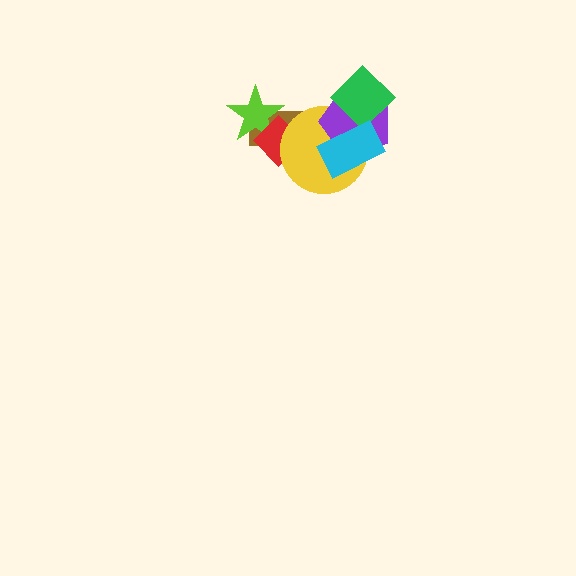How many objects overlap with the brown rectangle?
3 objects overlap with the brown rectangle.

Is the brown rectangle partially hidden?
Yes, it is partially covered by another shape.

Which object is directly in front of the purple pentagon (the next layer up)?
The green diamond is directly in front of the purple pentagon.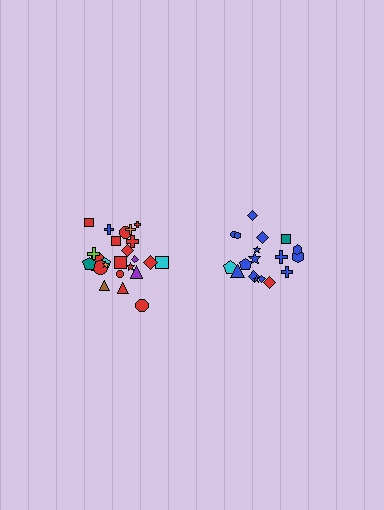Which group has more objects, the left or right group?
The left group.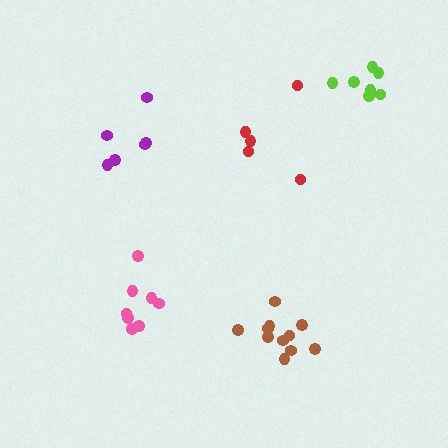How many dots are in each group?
Group 1: 8 dots, Group 2: 11 dots, Group 3: 5 dots, Group 4: 6 dots, Group 5: 7 dots (37 total).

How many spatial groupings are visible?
There are 5 spatial groupings.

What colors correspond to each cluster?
The clusters are colored: pink, brown, red, purple, lime.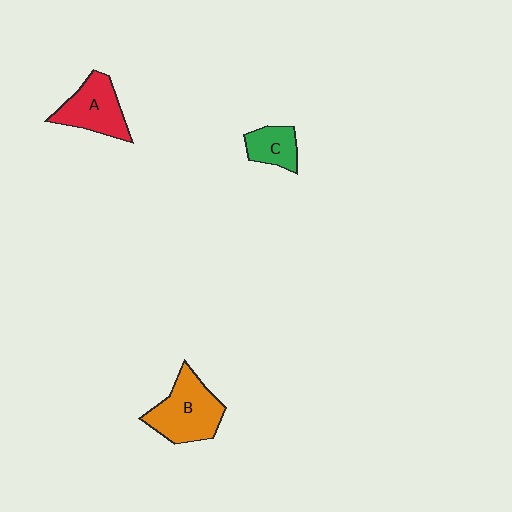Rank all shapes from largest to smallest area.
From largest to smallest: B (orange), A (red), C (green).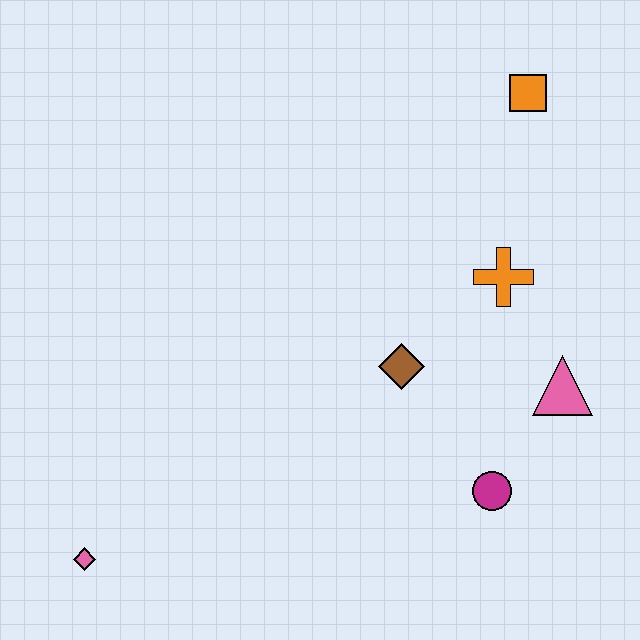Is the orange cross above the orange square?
No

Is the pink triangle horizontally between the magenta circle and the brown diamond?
No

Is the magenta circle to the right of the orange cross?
No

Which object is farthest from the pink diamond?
The orange square is farthest from the pink diamond.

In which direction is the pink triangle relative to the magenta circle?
The pink triangle is above the magenta circle.